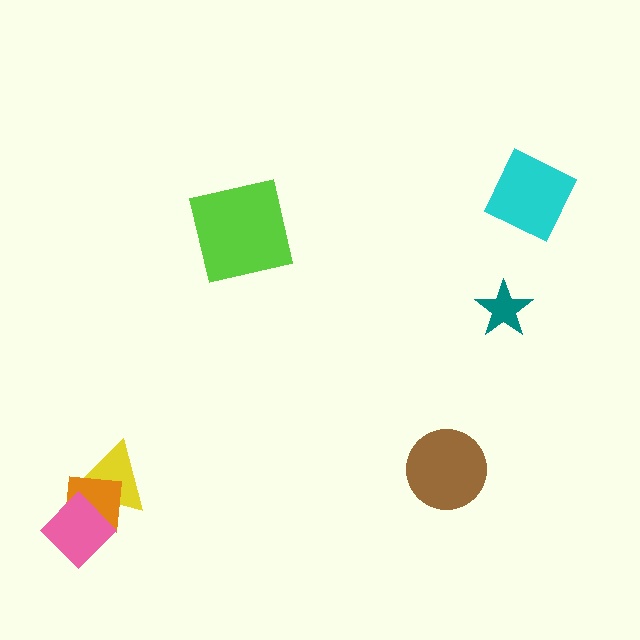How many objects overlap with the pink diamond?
2 objects overlap with the pink diamond.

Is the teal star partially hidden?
No, no other shape covers it.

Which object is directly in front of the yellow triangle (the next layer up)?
The orange square is directly in front of the yellow triangle.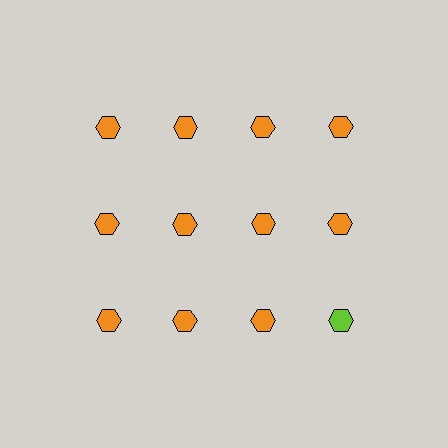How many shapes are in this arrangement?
There are 12 shapes arranged in a grid pattern.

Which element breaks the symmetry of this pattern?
The lime hexagon in the third row, second from right column breaks the symmetry. All other shapes are orange hexagons.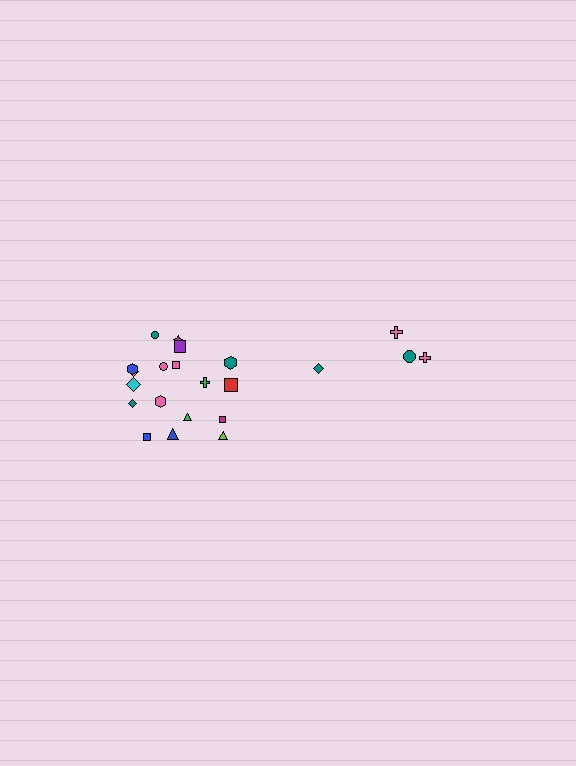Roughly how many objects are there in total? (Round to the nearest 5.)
Roughly 20 objects in total.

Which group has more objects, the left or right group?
The left group.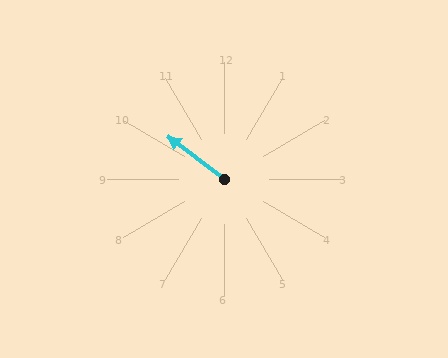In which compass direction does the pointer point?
Northwest.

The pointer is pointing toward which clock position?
Roughly 10 o'clock.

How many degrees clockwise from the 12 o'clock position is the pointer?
Approximately 307 degrees.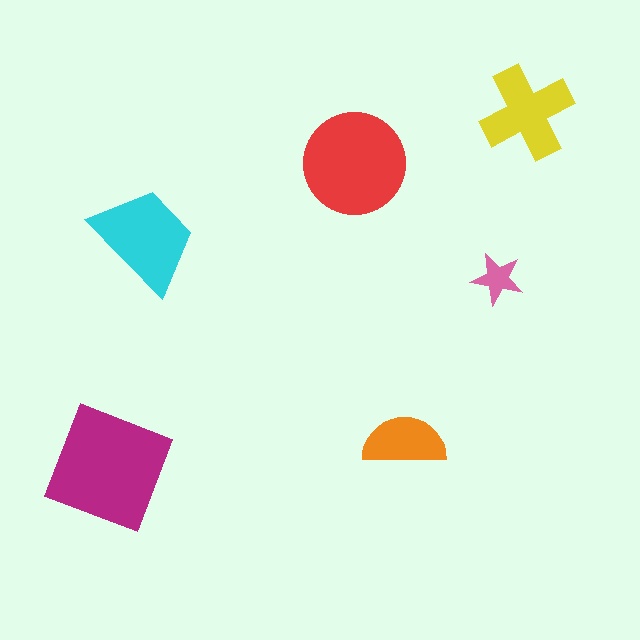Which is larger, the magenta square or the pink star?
The magenta square.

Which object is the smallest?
The pink star.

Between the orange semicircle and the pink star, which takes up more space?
The orange semicircle.